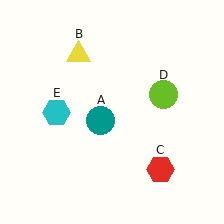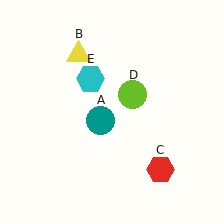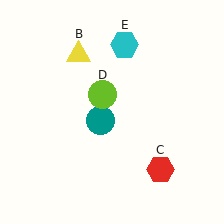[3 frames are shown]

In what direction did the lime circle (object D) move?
The lime circle (object D) moved left.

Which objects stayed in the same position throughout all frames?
Teal circle (object A) and yellow triangle (object B) and red hexagon (object C) remained stationary.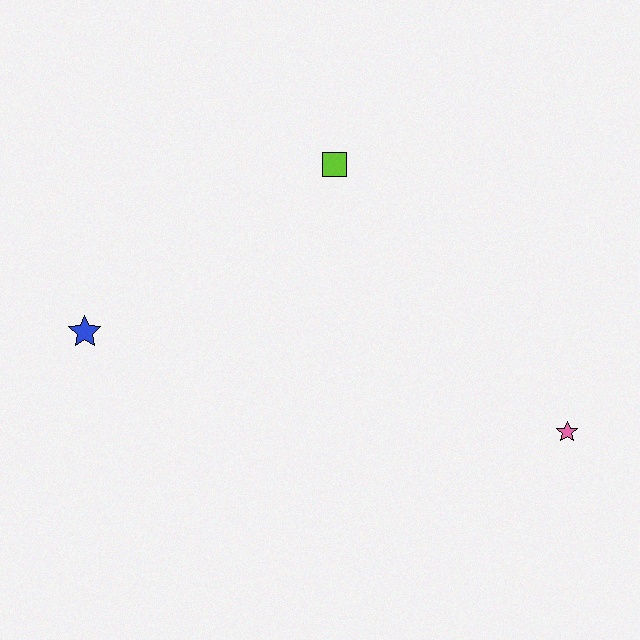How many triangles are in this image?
There are no triangles.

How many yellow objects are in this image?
There are no yellow objects.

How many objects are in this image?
There are 3 objects.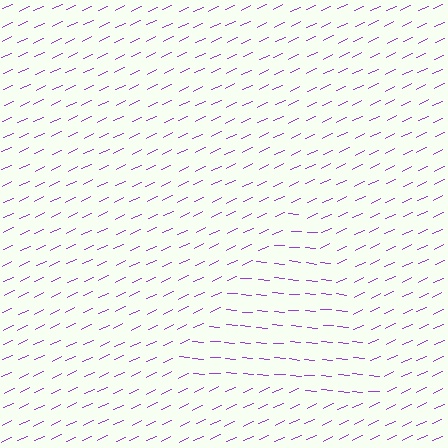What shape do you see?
I see a triangle.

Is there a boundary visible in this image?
Yes, there is a texture boundary formed by a change in line orientation.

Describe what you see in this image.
The image is filled with small purple line segments. A triangle region in the image has lines oriented differently from the surrounding lines, creating a visible texture boundary.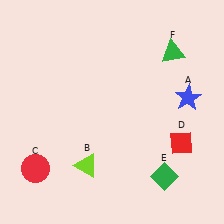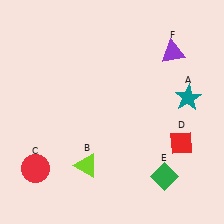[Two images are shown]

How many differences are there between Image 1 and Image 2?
There are 2 differences between the two images.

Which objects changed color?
A changed from blue to teal. F changed from green to purple.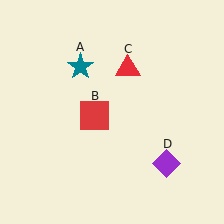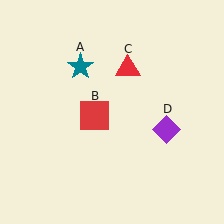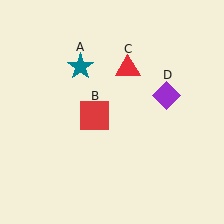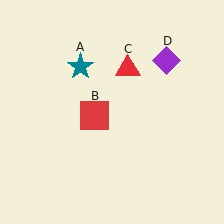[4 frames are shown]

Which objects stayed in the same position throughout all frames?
Teal star (object A) and red square (object B) and red triangle (object C) remained stationary.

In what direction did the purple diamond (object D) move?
The purple diamond (object D) moved up.